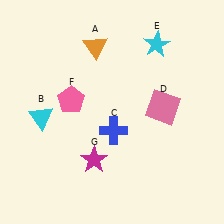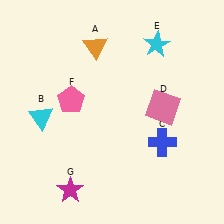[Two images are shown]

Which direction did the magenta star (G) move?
The magenta star (G) moved down.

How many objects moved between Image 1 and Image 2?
2 objects moved between the two images.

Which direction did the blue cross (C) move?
The blue cross (C) moved right.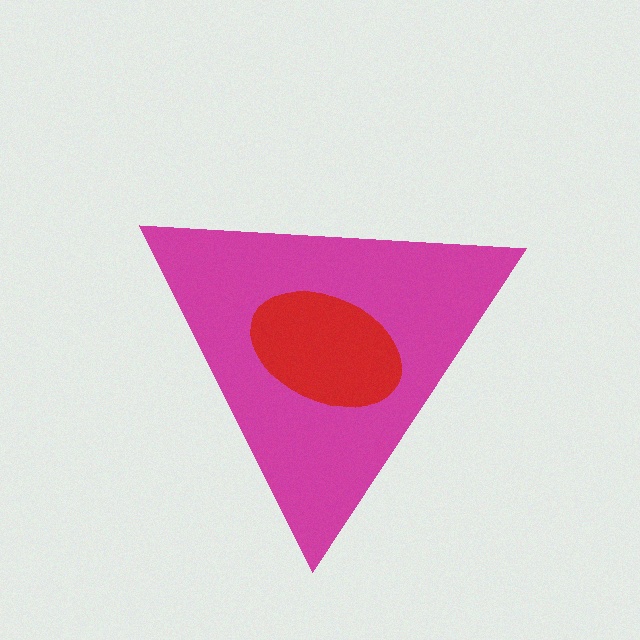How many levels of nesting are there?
2.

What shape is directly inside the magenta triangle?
The red ellipse.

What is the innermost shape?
The red ellipse.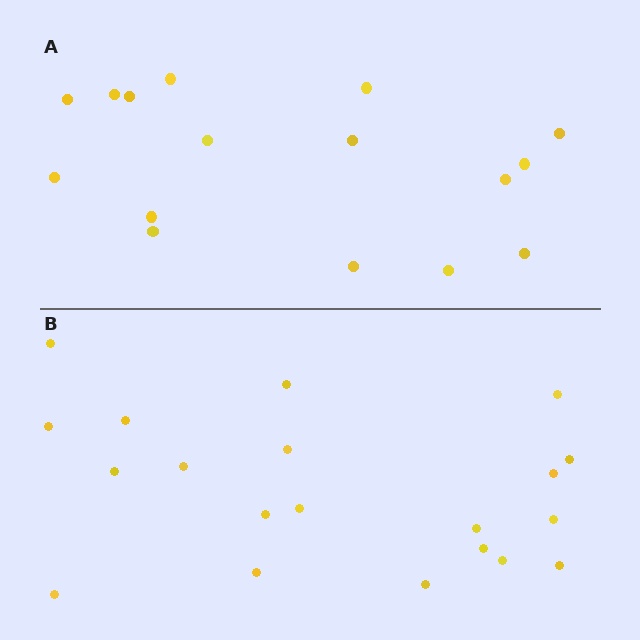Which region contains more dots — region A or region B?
Region B (the bottom region) has more dots.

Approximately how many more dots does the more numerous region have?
Region B has about 4 more dots than region A.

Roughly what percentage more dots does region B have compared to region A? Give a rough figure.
About 25% more.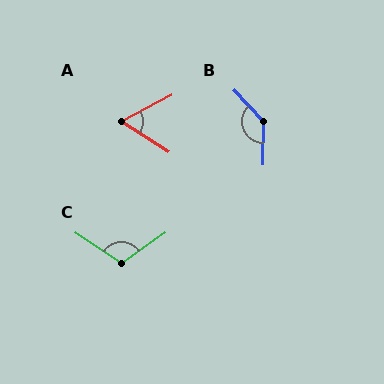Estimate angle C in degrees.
Approximately 112 degrees.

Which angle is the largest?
B, at approximately 137 degrees.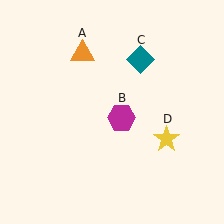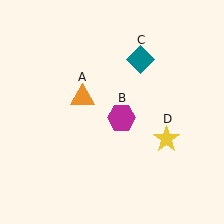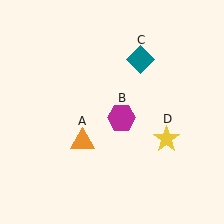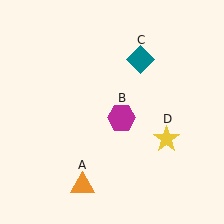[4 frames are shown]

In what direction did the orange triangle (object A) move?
The orange triangle (object A) moved down.